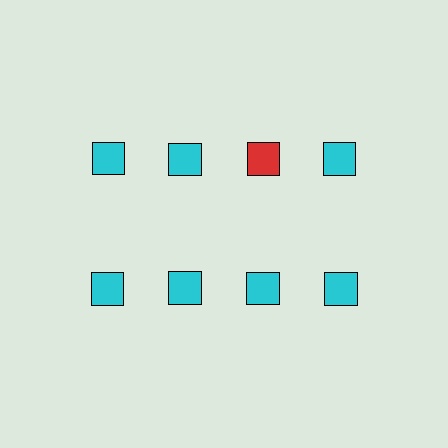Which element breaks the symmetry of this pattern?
The red square in the top row, center column breaks the symmetry. All other shapes are cyan squares.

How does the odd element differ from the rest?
It has a different color: red instead of cyan.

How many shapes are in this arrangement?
There are 8 shapes arranged in a grid pattern.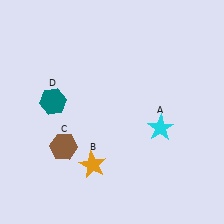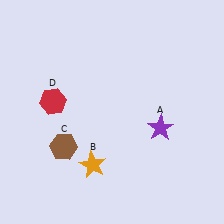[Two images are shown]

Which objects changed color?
A changed from cyan to purple. D changed from teal to red.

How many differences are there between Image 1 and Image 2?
There are 2 differences between the two images.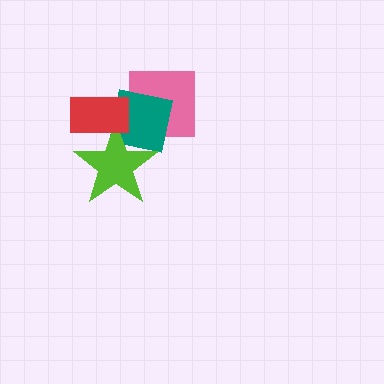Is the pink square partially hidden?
Yes, it is partially covered by another shape.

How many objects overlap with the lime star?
2 objects overlap with the lime star.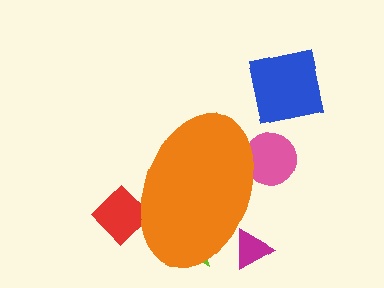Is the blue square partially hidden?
No, the blue square is fully visible.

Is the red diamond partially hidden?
Yes, the red diamond is partially hidden behind the orange ellipse.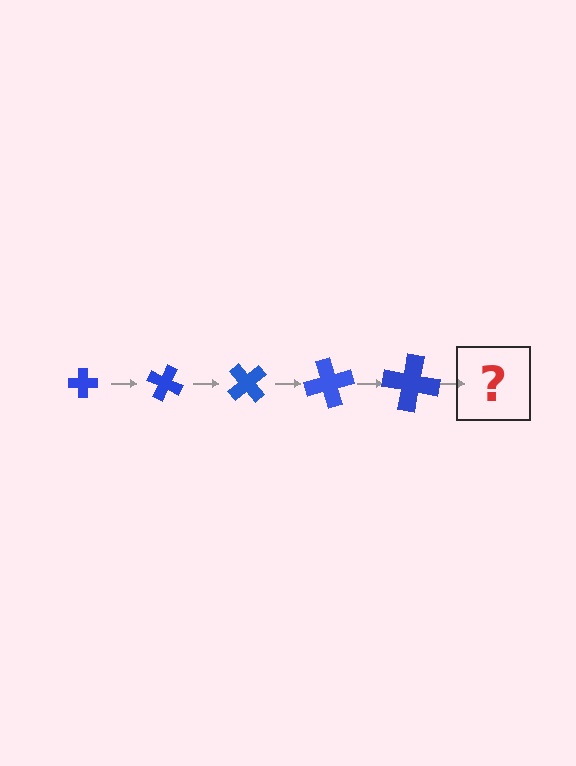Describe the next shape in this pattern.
It should be a cross, larger than the previous one and rotated 125 degrees from the start.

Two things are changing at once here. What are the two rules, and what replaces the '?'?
The two rules are that the cross grows larger each step and it rotates 25 degrees each step. The '?' should be a cross, larger than the previous one and rotated 125 degrees from the start.